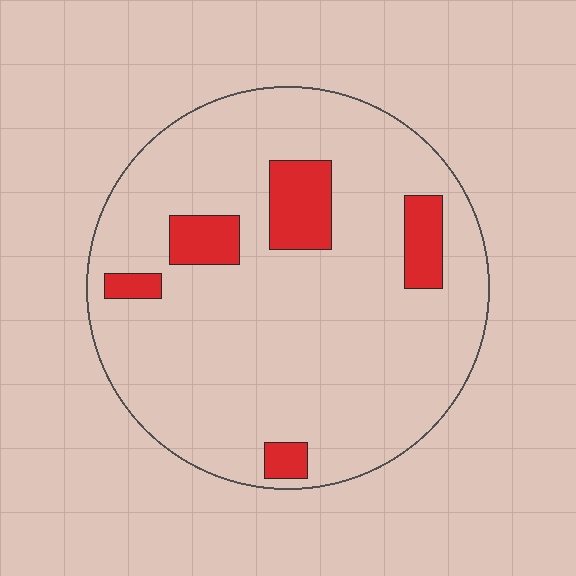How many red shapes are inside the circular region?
5.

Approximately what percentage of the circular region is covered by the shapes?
Approximately 15%.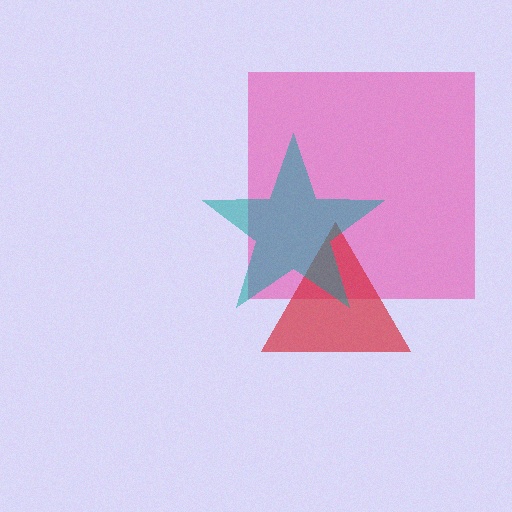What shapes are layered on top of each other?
The layered shapes are: a pink square, a red triangle, a teal star.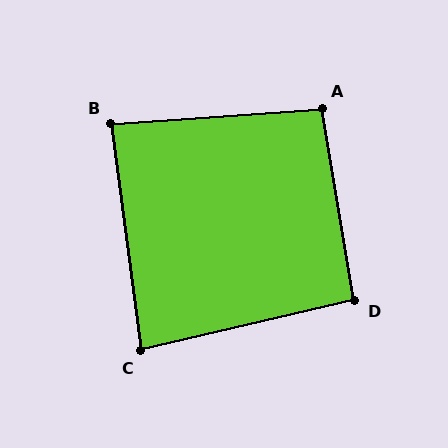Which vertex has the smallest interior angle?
C, at approximately 84 degrees.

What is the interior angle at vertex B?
Approximately 86 degrees (approximately right).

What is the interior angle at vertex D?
Approximately 94 degrees (approximately right).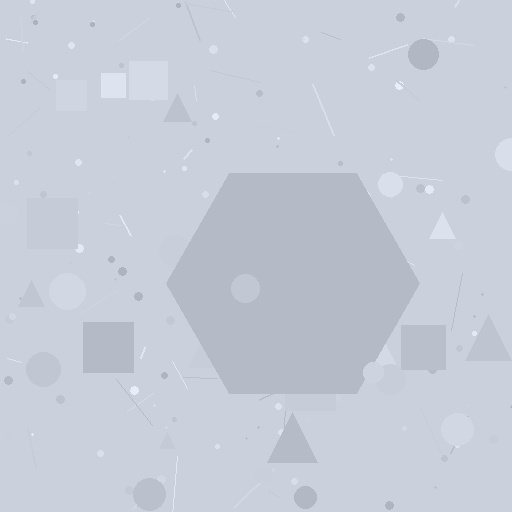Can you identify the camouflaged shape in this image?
The camouflaged shape is a hexagon.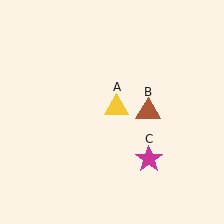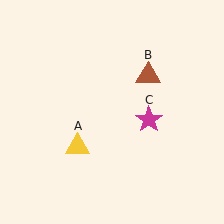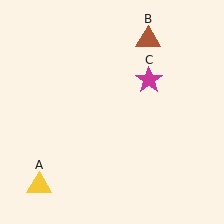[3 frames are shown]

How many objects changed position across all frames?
3 objects changed position: yellow triangle (object A), brown triangle (object B), magenta star (object C).